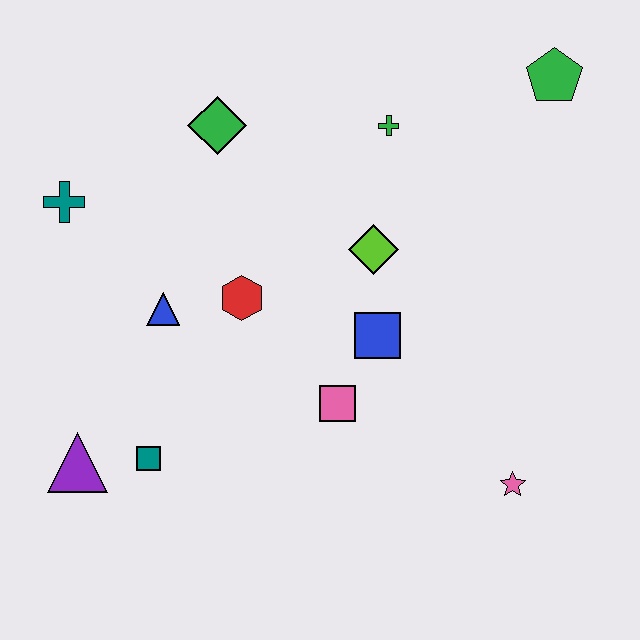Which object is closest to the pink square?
The blue square is closest to the pink square.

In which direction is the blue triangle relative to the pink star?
The blue triangle is to the left of the pink star.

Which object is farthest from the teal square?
The green pentagon is farthest from the teal square.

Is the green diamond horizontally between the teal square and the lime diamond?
Yes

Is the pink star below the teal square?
Yes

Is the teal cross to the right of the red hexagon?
No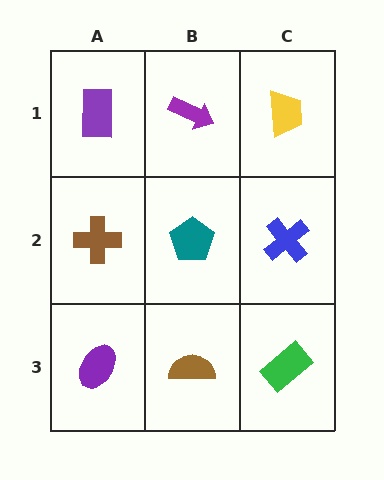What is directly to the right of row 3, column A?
A brown semicircle.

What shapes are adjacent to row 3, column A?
A brown cross (row 2, column A), a brown semicircle (row 3, column B).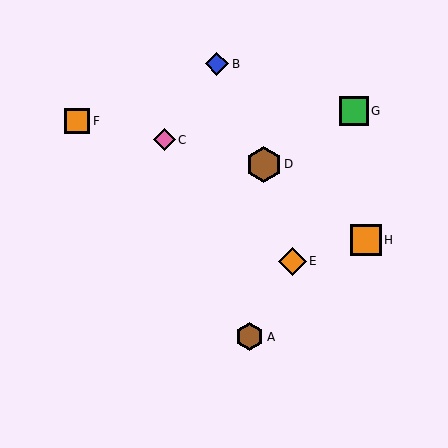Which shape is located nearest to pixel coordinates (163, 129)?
The pink diamond (labeled C) at (164, 140) is nearest to that location.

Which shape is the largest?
The brown hexagon (labeled D) is the largest.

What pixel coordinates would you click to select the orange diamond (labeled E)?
Click at (292, 261) to select the orange diamond E.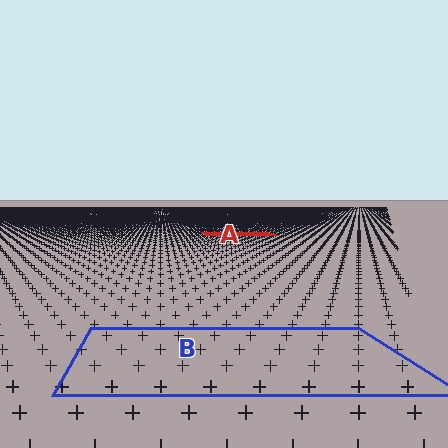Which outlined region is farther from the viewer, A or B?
Region A is farther from the viewer — the texture elements inside it appear smaller and more densely packed.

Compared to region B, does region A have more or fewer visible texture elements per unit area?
Region A has more texture elements per unit area — they are packed more densely because it is farther away.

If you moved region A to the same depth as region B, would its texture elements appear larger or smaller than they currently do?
They would appear larger. At a closer depth, the same texture elements are projected at a bigger on-screen size.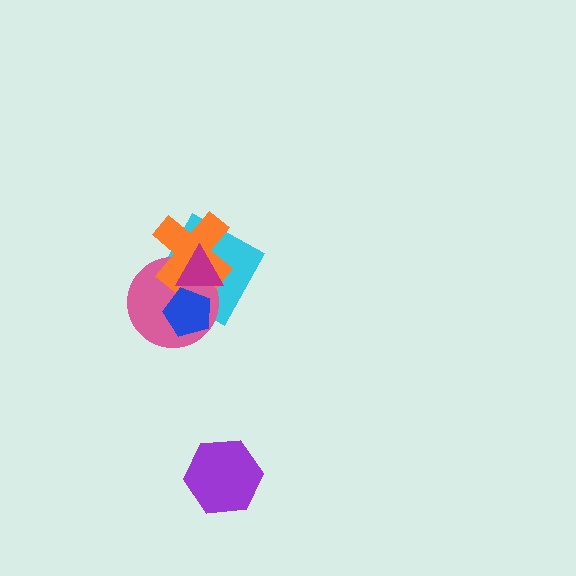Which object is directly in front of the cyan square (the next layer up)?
The pink circle is directly in front of the cyan square.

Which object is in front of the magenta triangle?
The blue pentagon is in front of the magenta triangle.